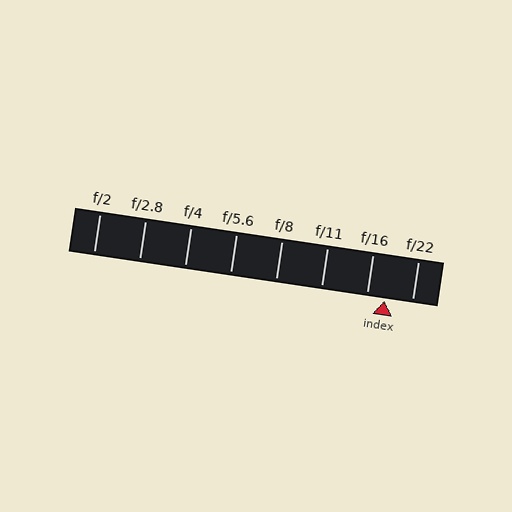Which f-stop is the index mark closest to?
The index mark is closest to f/16.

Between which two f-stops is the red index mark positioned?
The index mark is between f/16 and f/22.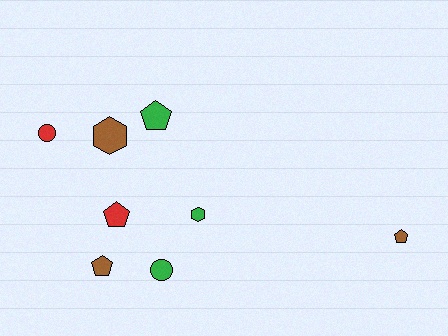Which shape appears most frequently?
Pentagon, with 4 objects.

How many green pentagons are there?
There is 1 green pentagon.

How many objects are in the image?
There are 8 objects.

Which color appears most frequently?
Brown, with 3 objects.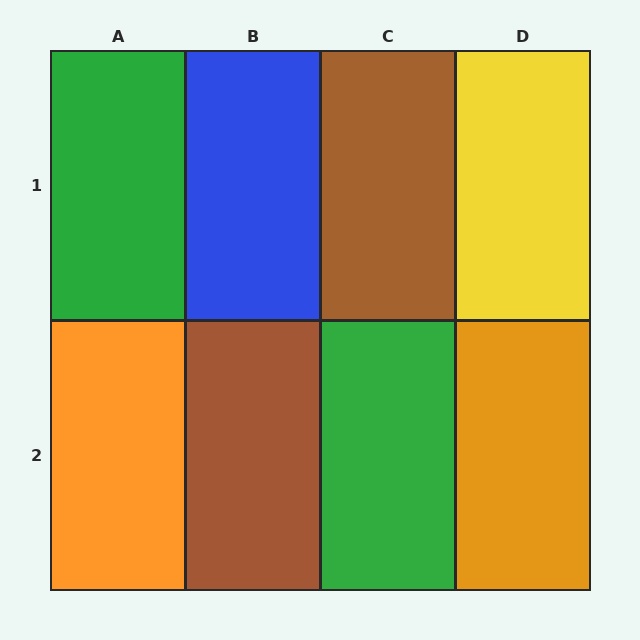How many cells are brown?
2 cells are brown.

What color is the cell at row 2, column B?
Brown.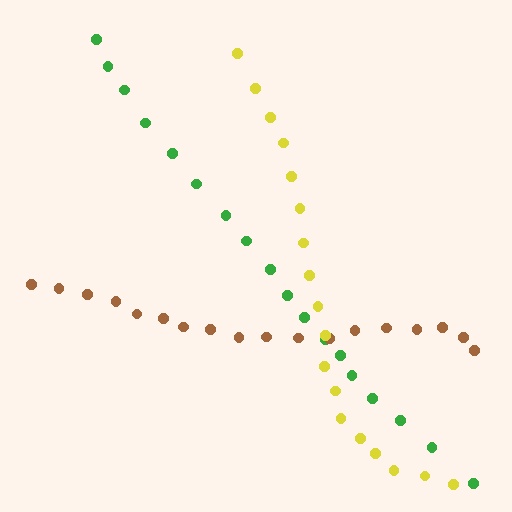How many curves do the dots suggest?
There are 3 distinct paths.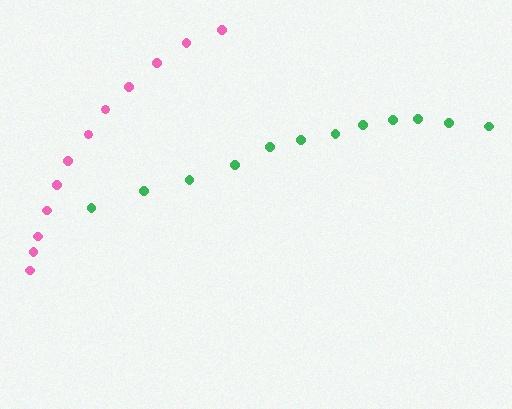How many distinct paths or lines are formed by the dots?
There are 2 distinct paths.